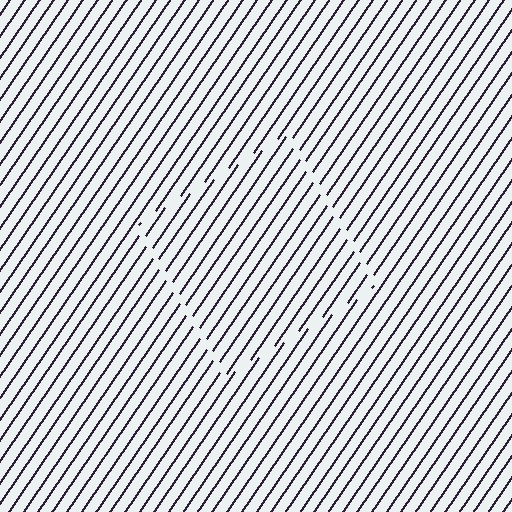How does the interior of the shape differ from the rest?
The interior of the shape contains the same grating, shifted by half a period — the contour is defined by the phase discontinuity where line-ends from the inner and outer gratings abut.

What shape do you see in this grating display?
An illusory square. The interior of the shape contains the same grating, shifted by half a period — the contour is defined by the phase discontinuity where line-ends from the inner and outer gratings abut.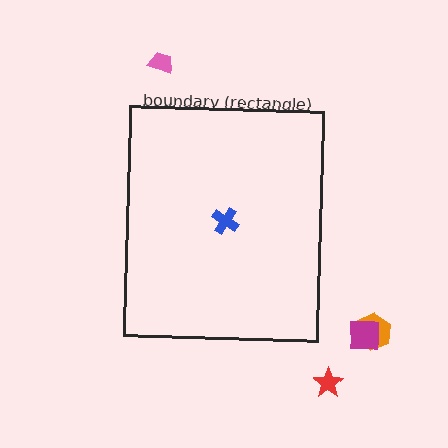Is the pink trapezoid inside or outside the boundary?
Outside.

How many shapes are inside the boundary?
1 inside, 4 outside.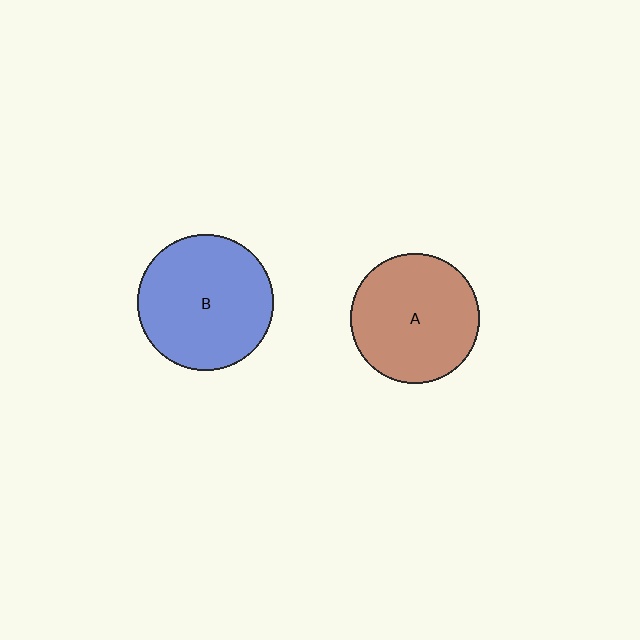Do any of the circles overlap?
No, none of the circles overlap.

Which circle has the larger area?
Circle B (blue).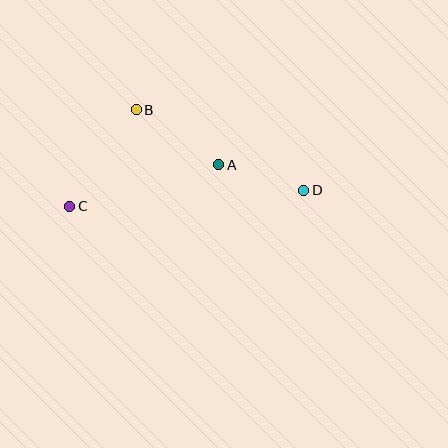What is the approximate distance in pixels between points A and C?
The distance between A and C is approximately 155 pixels.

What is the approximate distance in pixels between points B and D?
The distance between B and D is approximately 186 pixels.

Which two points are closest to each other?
Points A and D are closest to each other.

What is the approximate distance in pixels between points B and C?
The distance between B and C is approximately 117 pixels.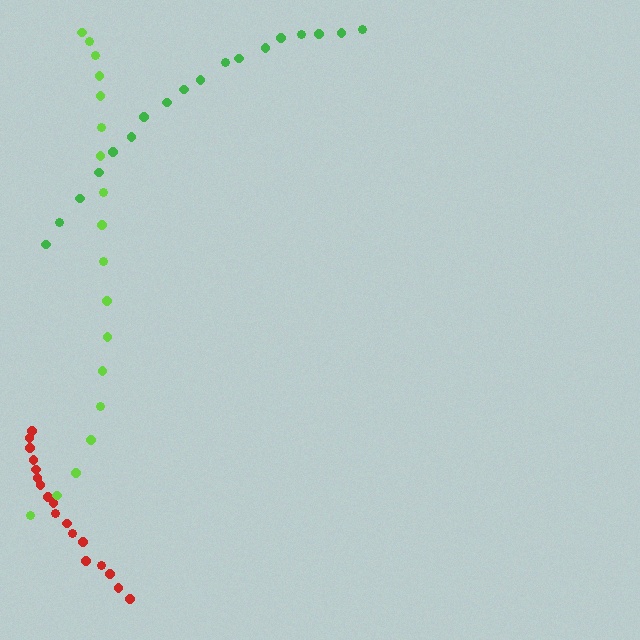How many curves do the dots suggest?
There are 3 distinct paths.